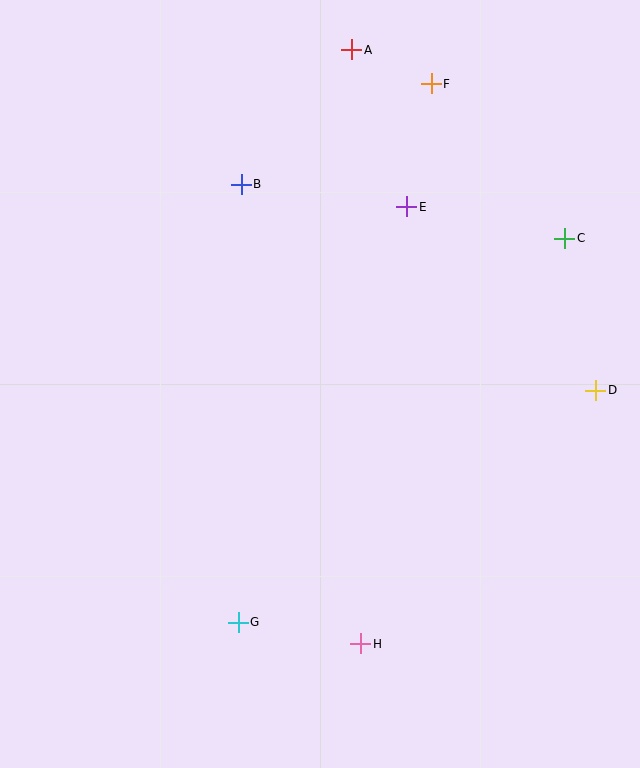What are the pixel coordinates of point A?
Point A is at (352, 50).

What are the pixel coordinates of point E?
Point E is at (407, 207).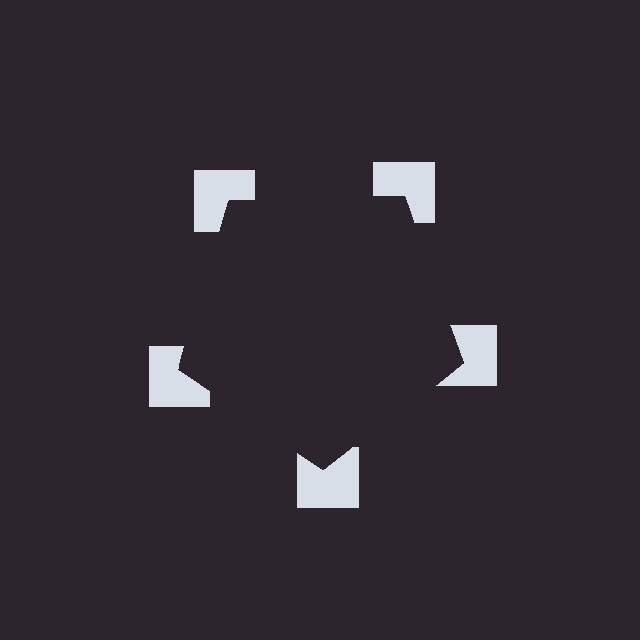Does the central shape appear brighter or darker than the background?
It typically appears slightly darker than the background, even though no actual brightness change is drawn.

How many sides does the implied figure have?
5 sides.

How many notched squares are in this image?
There are 5 — one at each vertex of the illusory pentagon.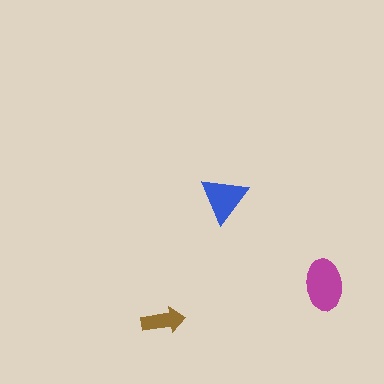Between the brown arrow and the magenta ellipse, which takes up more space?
The magenta ellipse.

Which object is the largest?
The magenta ellipse.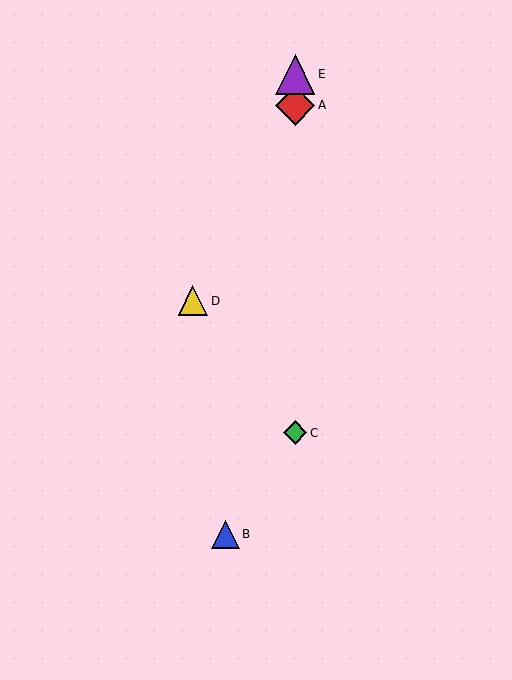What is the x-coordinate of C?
Object C is at x≈295.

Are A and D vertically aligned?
No, A is at x≈295 and D is at x≈193.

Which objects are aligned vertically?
Objects A, C, E are aligned vertically.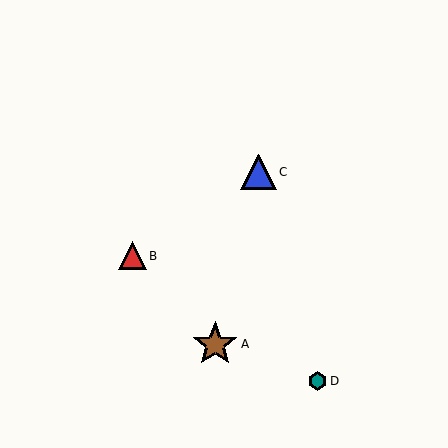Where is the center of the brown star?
The center of the brown star is at (215, 344).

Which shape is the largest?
The brown star (labeled A) is the largest.